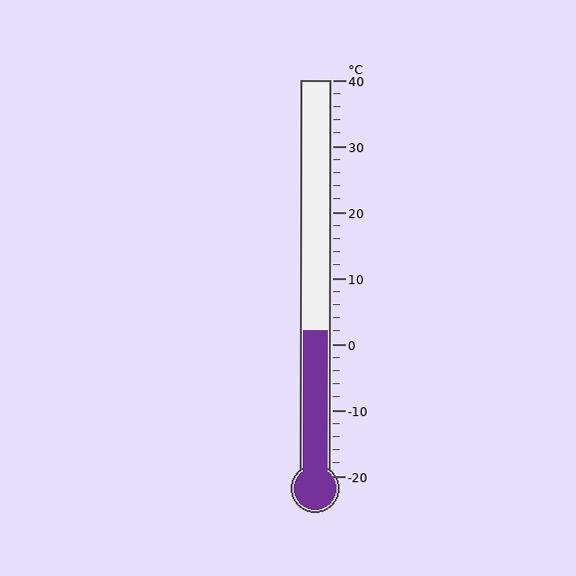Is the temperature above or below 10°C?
The temperature is below 10°C.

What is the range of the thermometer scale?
The thermometer scale ranges from -20°C to 40°C.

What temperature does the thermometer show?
The thermometer shows approximately 2°C.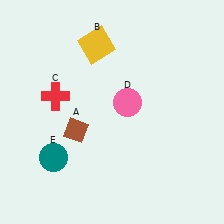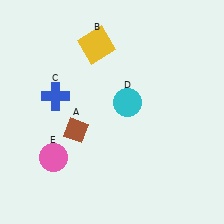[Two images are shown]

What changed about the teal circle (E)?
In Image 1, E is teal. In Image 2, it changed to pink.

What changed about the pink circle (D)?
In Image 1, D is pink. In Image 2, it changed to cyan.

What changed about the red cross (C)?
In Image 1, C is red. In Image 2, it changed to blue.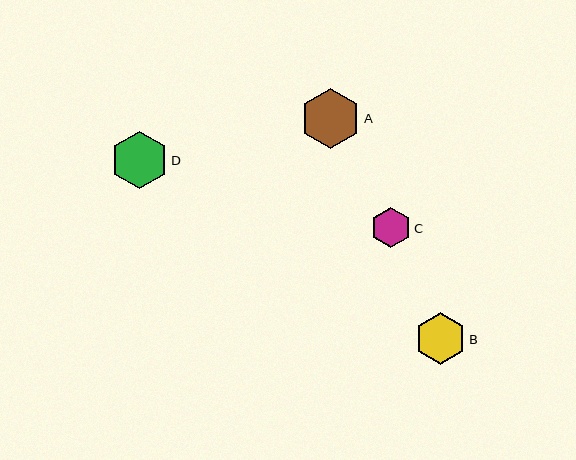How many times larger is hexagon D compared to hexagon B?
Hexagon D is approximately 1.1 times the size of hexagon B.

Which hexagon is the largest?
Hexagon A is the largest with a size of approximately 60 pixels.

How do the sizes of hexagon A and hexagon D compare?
Hexagon A and hexagon D are approximately the same size.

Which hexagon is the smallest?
Hexagon C is the smallest with a size of approximately 40 pixels.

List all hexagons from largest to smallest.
From largest to smallest: A, D, B, C.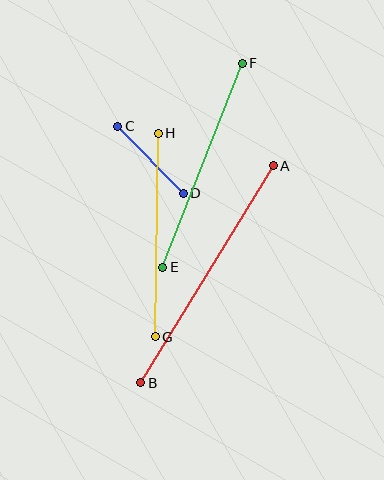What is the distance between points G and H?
The distance is approximately 203 pixels.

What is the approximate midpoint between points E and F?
The midpoint is at approximately (203, 165) pixels.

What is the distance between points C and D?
The distance is approximately 94 pixels.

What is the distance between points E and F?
The distance is approximately 219 pixels.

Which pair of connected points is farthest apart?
Points A and B are farthest apart.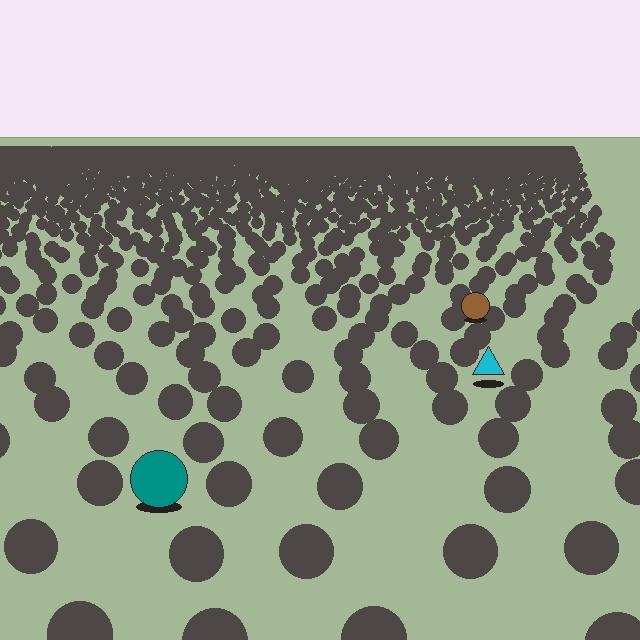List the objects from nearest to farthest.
From nearest to farthest: the teal circle, the cyan triangle, the brown circle.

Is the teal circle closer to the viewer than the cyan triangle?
Yes. The teal circle is closer — you can tell from the texture gradient: the ground texture is coarser near it.